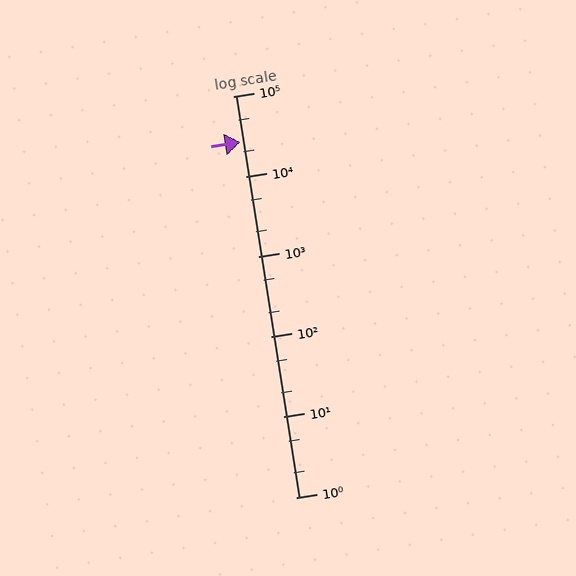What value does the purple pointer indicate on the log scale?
The pointer indicates approximately 27000.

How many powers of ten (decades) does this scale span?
The scale spans 5 decades, from 1 to 100000.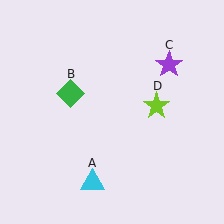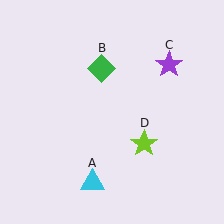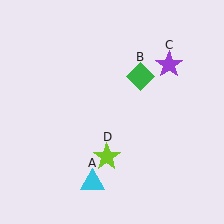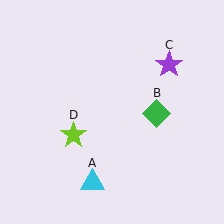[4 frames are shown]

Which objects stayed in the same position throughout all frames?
Cyan triangle (object A) and purple star (object C) remained stationary.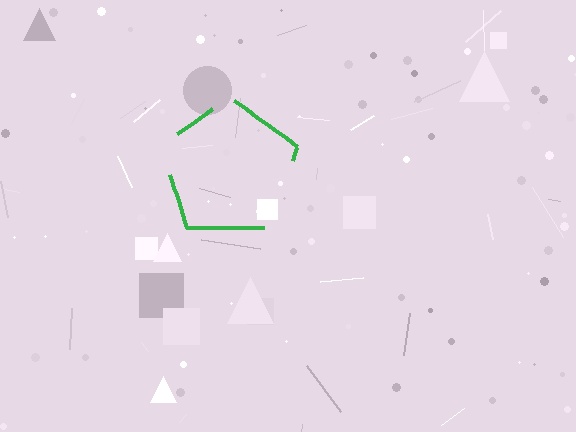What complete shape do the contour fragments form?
The contour fragments form a pentagon.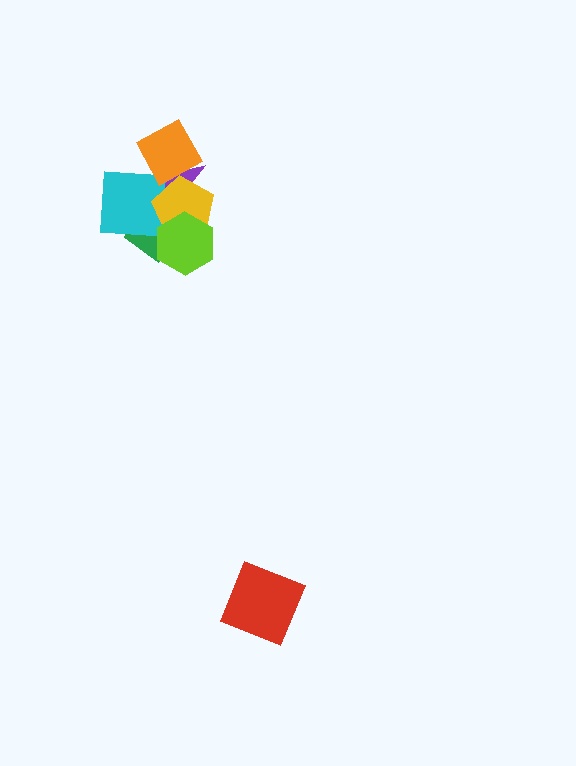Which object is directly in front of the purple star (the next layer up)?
The cyan square is directly in front of the purple star.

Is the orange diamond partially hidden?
No, no other shape covers it.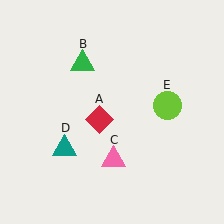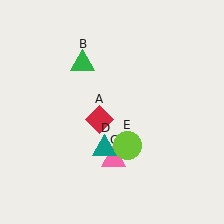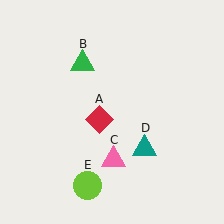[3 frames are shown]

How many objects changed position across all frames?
2 objects changed position: teal triangle (object D), lime circle (object E).